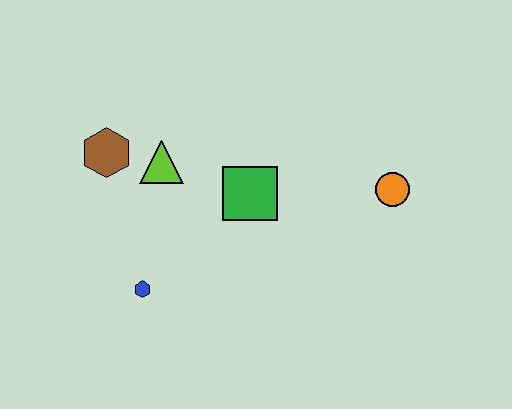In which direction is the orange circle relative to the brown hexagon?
The orange circle is to the right of the brown hexagon.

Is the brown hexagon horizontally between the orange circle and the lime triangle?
No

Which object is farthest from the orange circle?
The brown hexagon is farthest from the orange circle.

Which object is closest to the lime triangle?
The brown hexagon is closest to the lime triangle.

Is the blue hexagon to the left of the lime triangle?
Yes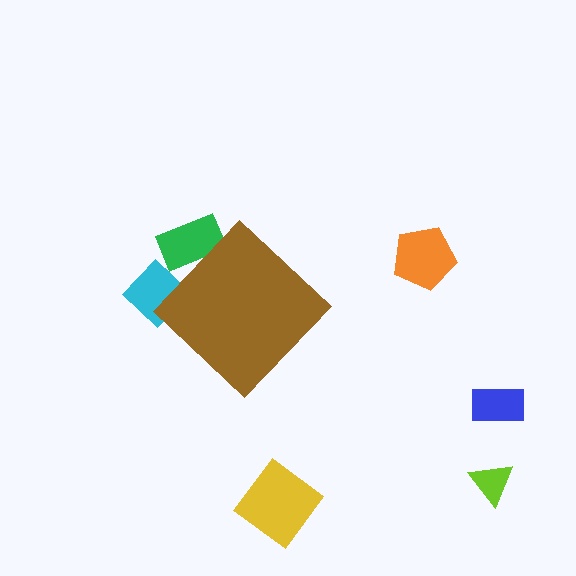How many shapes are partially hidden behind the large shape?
2 shapes are partially hidden.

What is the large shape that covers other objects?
A brown diamond.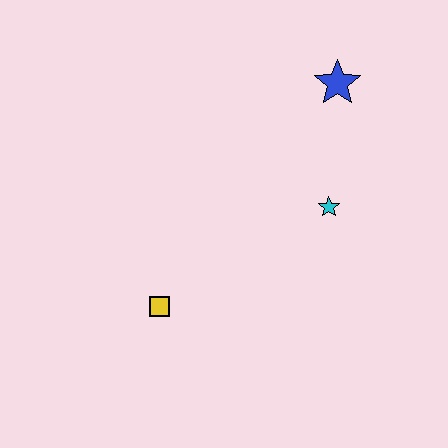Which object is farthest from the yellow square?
The blue star is farthest from the yellow square.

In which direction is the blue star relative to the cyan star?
The blue star is above the cyan star.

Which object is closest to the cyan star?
The blue star is closest to the cyan star.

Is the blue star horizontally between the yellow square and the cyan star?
No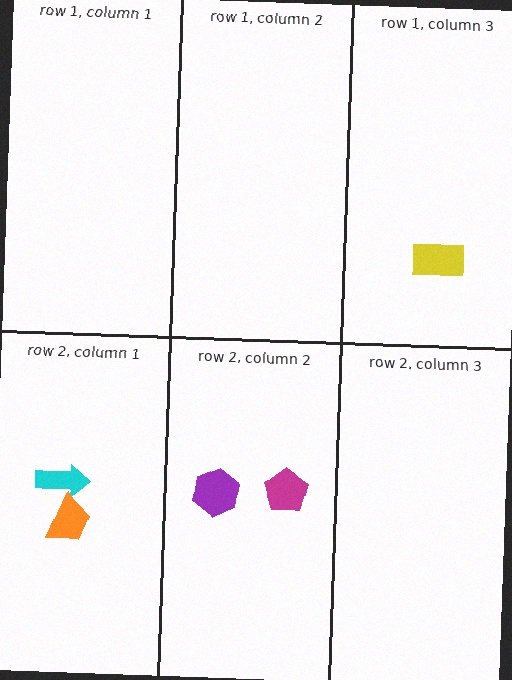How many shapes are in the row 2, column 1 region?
2.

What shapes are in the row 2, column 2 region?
The magenta pentagon, the purple hexagon.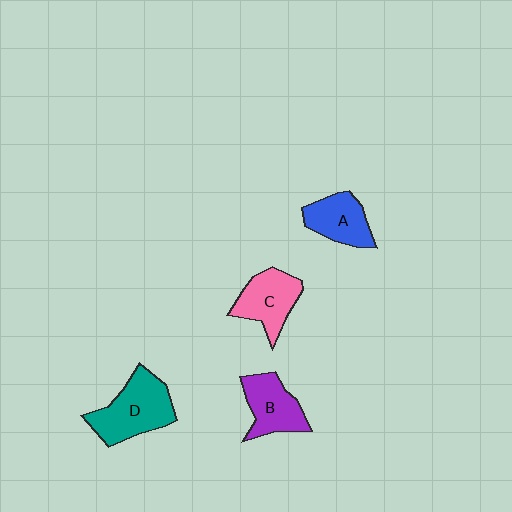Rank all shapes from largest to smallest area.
From largest to smallest: D (teal), C (pink), B (purple), A (blue).